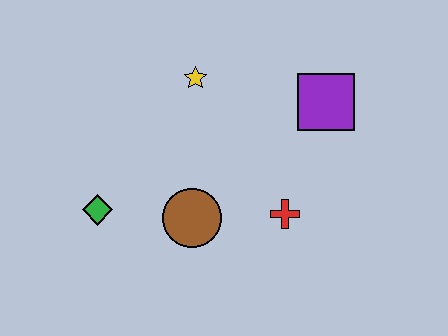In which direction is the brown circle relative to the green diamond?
The brown circle is to the right of the green diamond.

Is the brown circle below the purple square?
Yes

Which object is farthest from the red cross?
The green diamond is farthest from the red cross.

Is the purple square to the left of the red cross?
No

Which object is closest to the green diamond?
The brown circle is closest to the green diamond.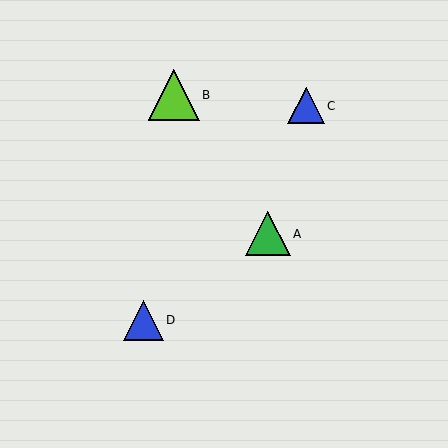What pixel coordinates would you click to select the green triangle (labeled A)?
Click at (268, 234) to select the green triangle A.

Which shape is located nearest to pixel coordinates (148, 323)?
The blue triangle (labeled D) at (143, 320) is nearest to that location.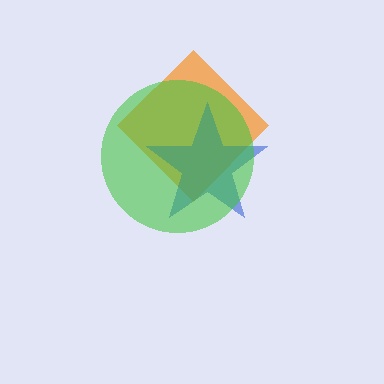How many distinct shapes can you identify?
There are 3 distinct shapes: an orange diamond, a blue star, a green circle.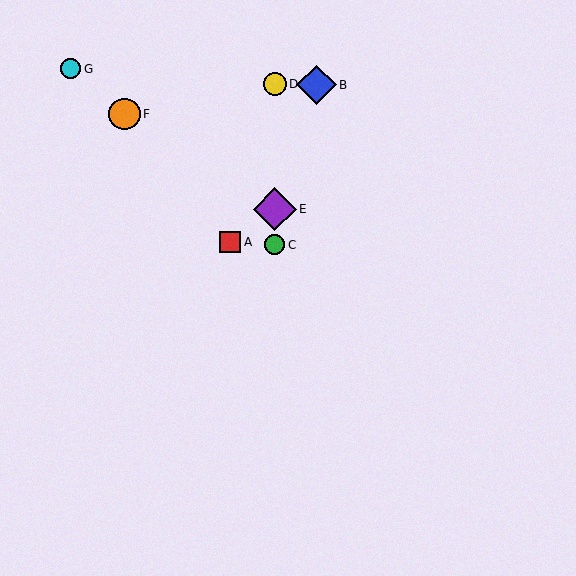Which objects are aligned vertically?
Objects C, D, E are aligned vertically.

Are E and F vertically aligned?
No, E is at x≈275 and F is at x≈124.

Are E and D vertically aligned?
Yes, both are at x≈275.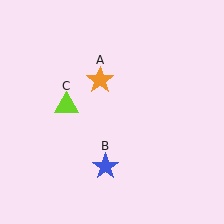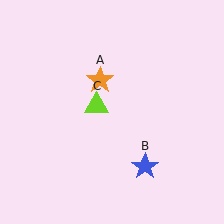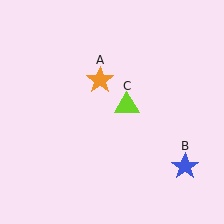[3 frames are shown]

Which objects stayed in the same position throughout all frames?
Orange star (object A) remained stationary.